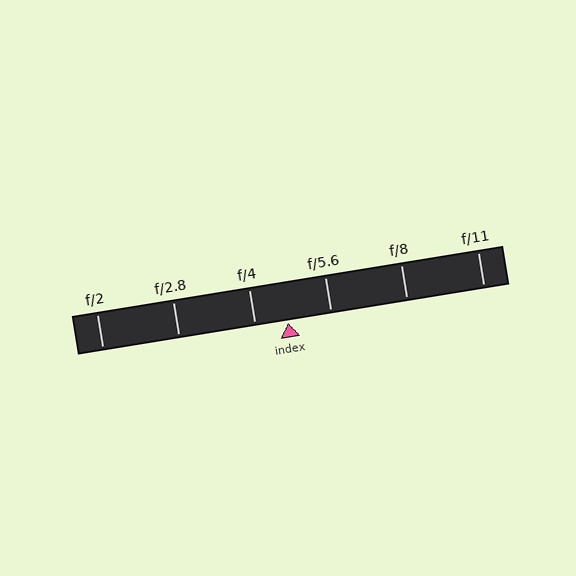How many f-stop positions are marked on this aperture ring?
There are 6 f-stop positions marked.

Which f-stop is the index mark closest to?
The index mark is closest to f/4.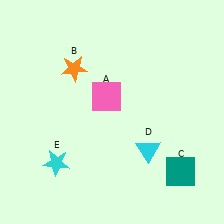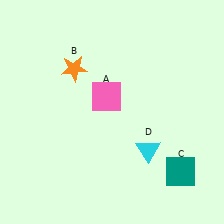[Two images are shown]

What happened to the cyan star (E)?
The cyan star (E) was removed in Image 2. It was in the bottom-left area of Image 1.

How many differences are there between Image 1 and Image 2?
There is 1 difference between the two images.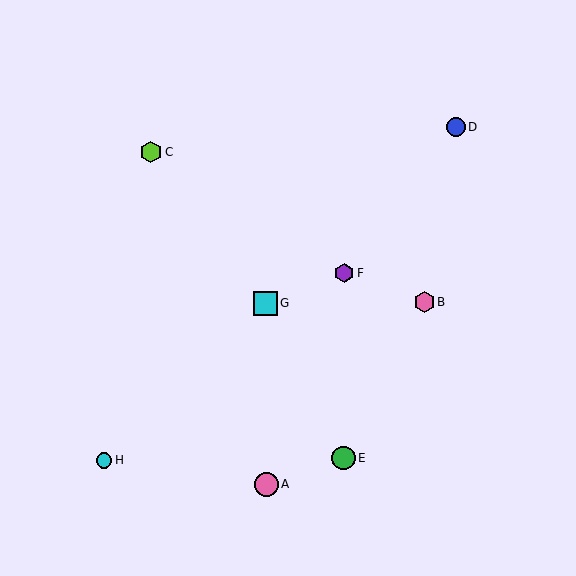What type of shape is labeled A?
Shape A is a pink circle.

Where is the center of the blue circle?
The center of the blue circle is at (456, 127).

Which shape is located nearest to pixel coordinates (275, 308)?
The cyan square (labeled G) at (265, 303) is nearest to that location.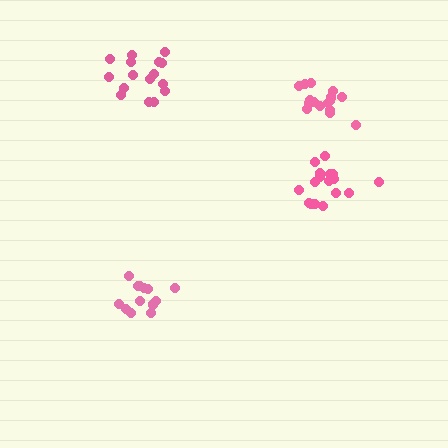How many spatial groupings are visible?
There are 4 spatial groupings.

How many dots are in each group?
Group 1: 17 dots, Group 2: 14 dots, Group 3: 18 dots, Group 4: 16 dots (65 total).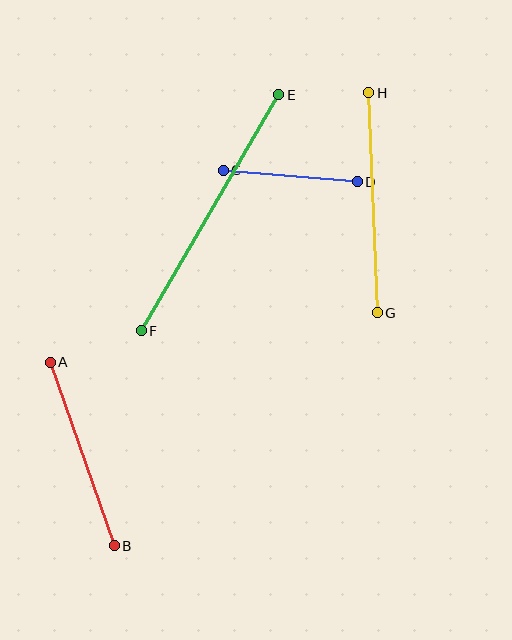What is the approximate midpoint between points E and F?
The midpoint is at approximately (210, 213) pixels.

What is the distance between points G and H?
The distance is approximately 220 pixels.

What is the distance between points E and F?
The distance is approximately 273 pixels.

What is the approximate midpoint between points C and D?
The midpoint is at approximately (290, 176) pixels.